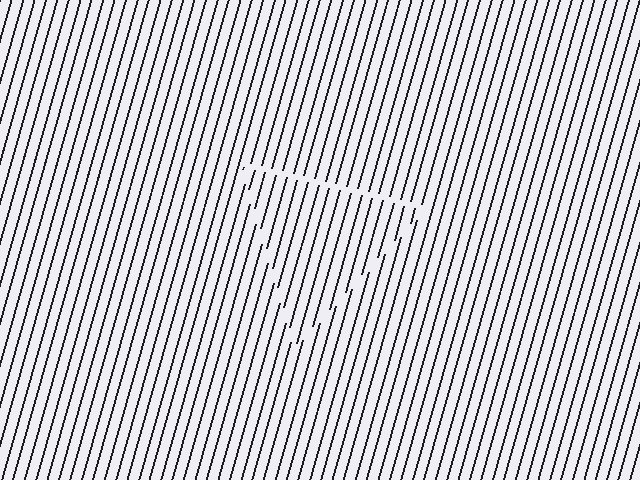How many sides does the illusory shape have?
3 sides — the line-ends trace a triangle.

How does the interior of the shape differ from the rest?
The interior of the shape contains the same grating, shifted by half a period — the contour is defined by the phase discontinuity where line-ends from the inner and outer gratings abut.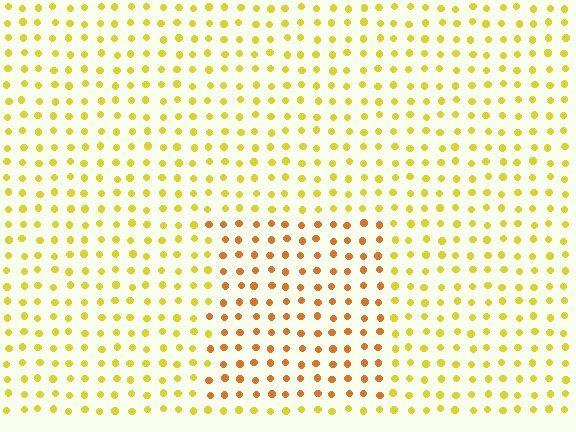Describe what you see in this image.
The image is filled with small yellow elements in a uniform arrangement. A rectangle-shaped region is visible where the elements are tinted to a slightly different hue, forming a subtle color boundary.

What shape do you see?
I see a rectangle.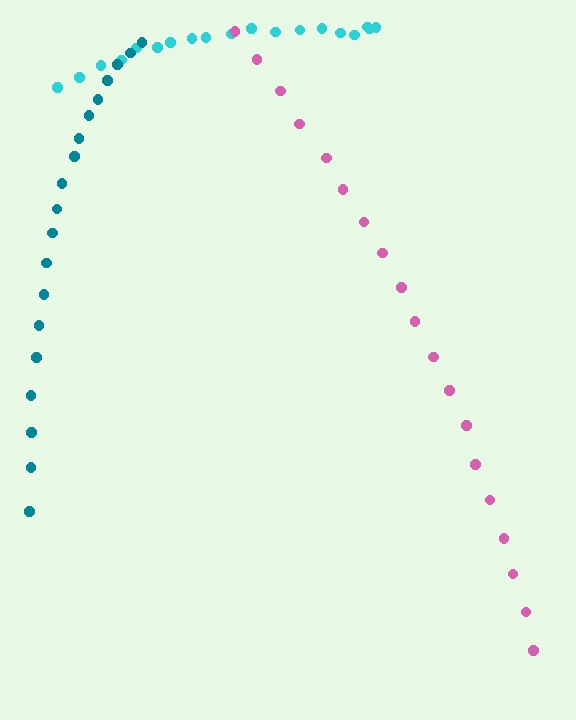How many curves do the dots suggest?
There are 3 distinct paths.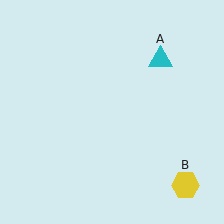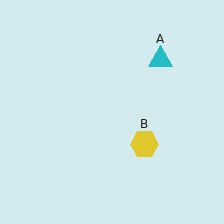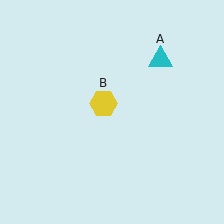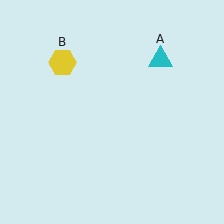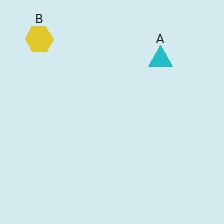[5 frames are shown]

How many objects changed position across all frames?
1 object changed position: yellow hexagon (object B).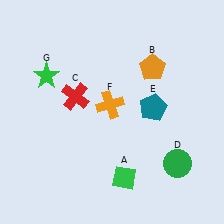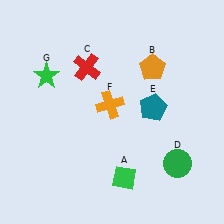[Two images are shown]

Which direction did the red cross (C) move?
The red cross (C) moved up.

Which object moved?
The red cross (C) moved up.